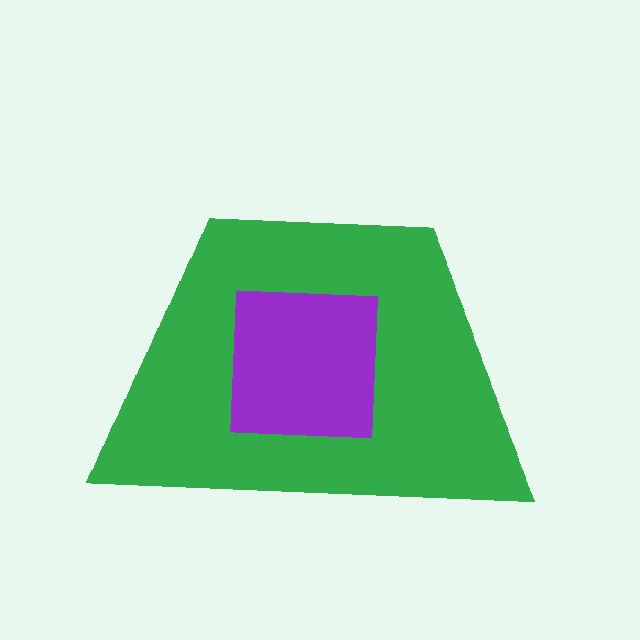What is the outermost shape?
The green trapezoid.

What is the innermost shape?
The purple square.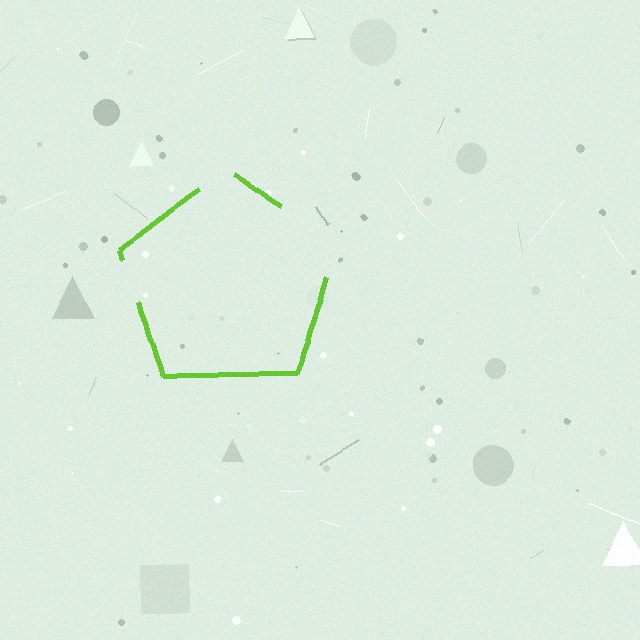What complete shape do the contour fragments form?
The contour fragments form a pentagon.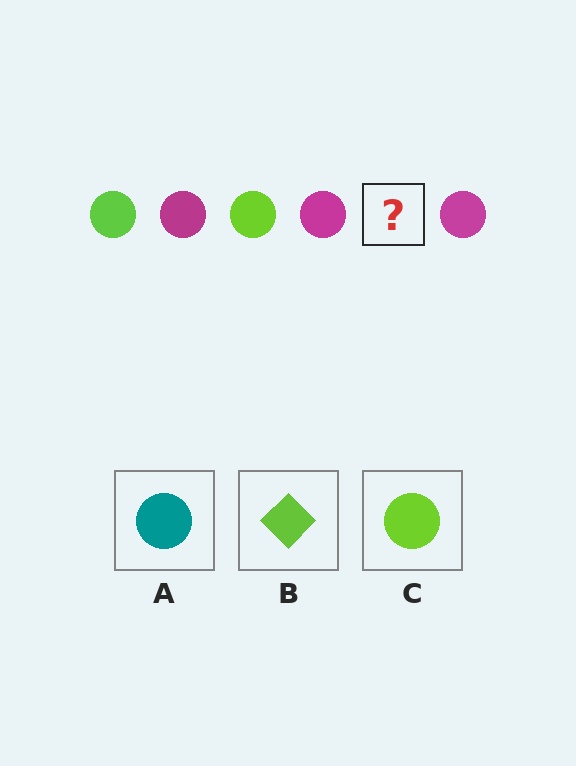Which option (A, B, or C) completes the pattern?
C.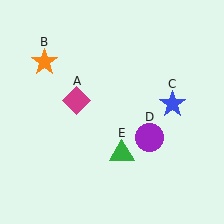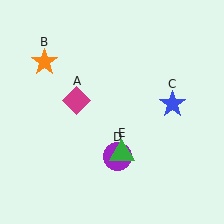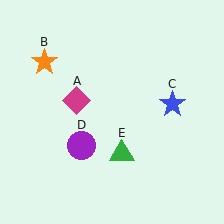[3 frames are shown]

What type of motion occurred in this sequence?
The purple circle (object D) rotated clockwise around the center of the scene.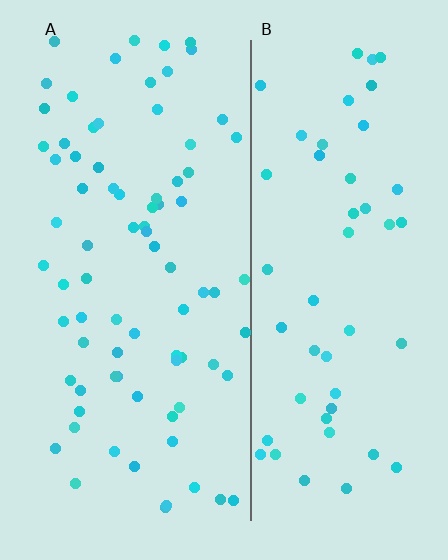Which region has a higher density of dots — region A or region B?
A (the left).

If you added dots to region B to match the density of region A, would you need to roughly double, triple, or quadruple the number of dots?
Approximately double.